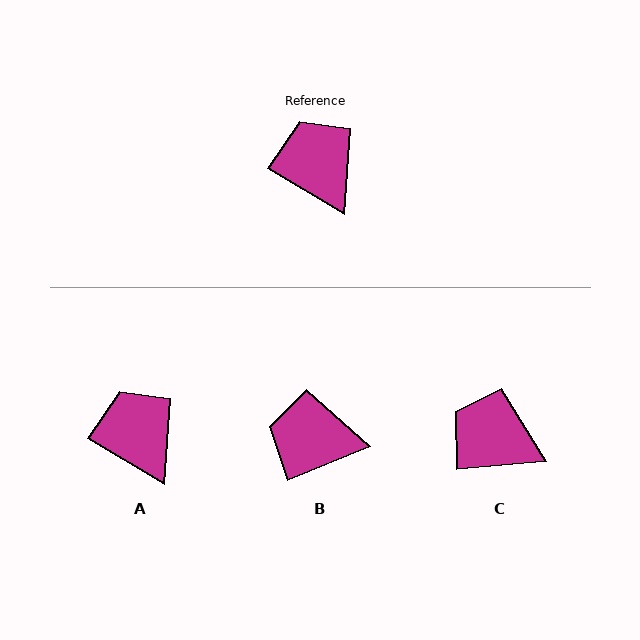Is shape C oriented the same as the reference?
No, it is off by about 36 degrees.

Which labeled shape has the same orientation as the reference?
A.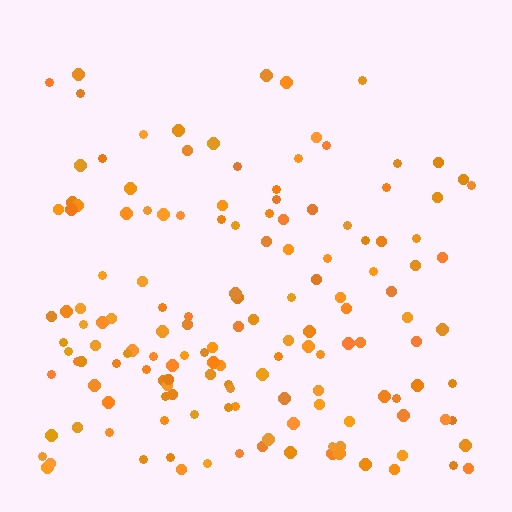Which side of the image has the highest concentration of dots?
The bottom.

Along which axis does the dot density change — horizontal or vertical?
Vertical.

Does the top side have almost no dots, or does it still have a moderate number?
Still a moderate number, just noticeably fewer than the bottom.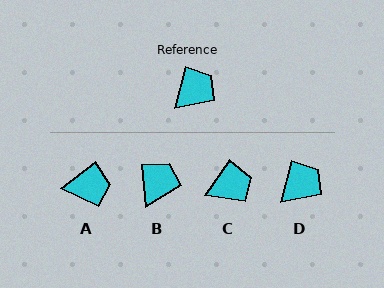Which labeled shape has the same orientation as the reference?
D.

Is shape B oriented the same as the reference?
No, it is off by about 20 degrees.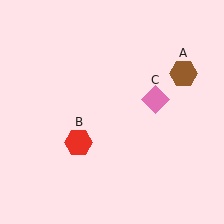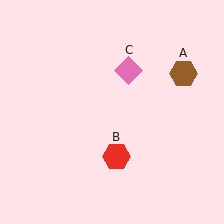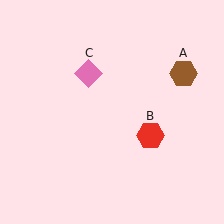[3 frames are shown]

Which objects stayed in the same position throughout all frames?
Brown hexagon (object A) remained stationary.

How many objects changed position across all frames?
2 objects changed position: red hexagon (object B), pink diamond (object C).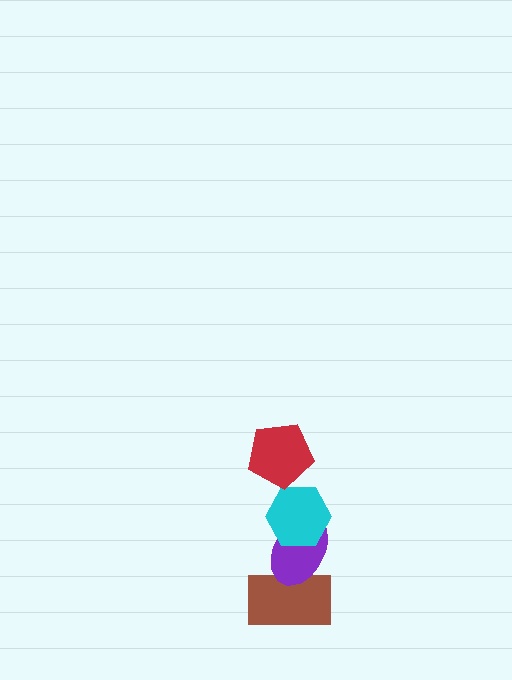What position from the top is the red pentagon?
The red pentagon is 1st from the top.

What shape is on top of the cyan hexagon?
The red pentagon is on top of the cyan hexagon.